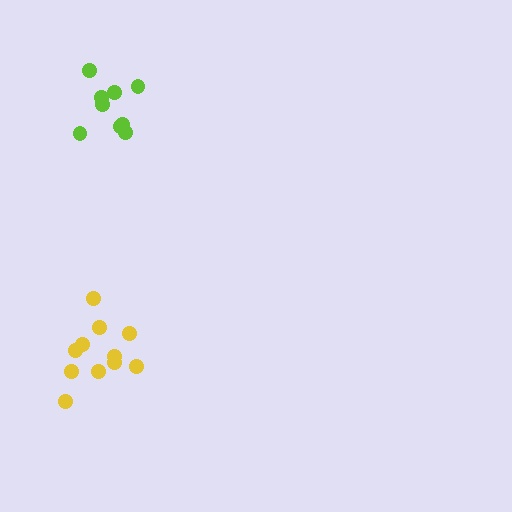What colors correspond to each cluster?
The clusters are colored: yellow, lime.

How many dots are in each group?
Group 1: 11 dots, Group 2: 9 dots (20 total).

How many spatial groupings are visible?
There are 2 spatial groupings.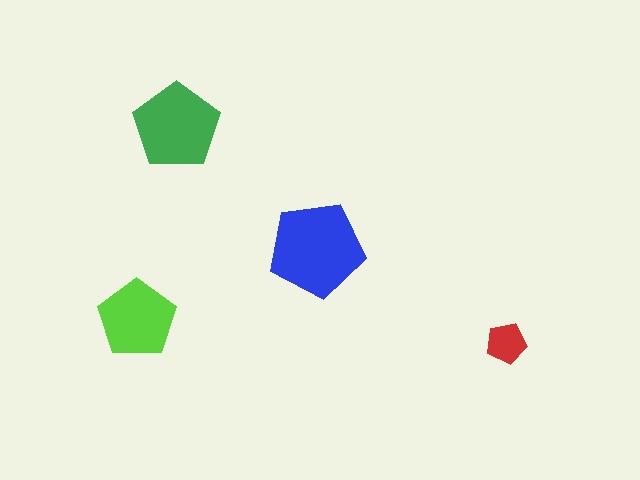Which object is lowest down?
The red pentagon is bottommost.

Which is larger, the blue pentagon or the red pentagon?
The blue one.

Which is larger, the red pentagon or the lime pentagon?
The lime one.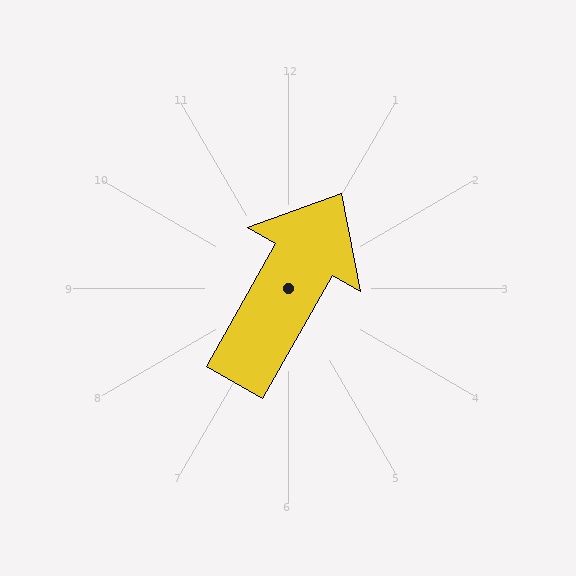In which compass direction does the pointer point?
Northeast.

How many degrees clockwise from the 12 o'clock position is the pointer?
Approximately 30 degrees.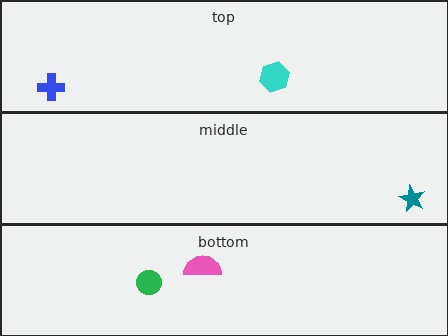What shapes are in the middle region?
The teal star.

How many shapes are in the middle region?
1.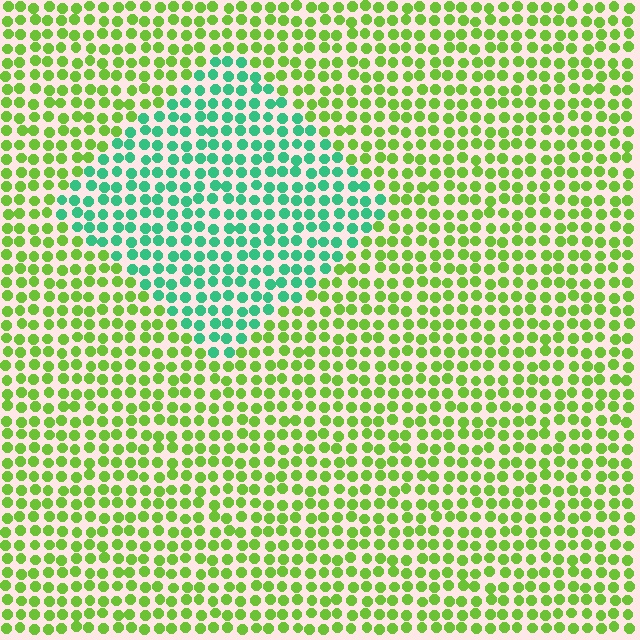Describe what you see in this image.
The image is filled with small lime elements in a uniform arrangement. A diamond-shaped region is visible where the elements are tinted to a slightly different hue, forming a subtle color boundary.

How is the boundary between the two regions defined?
The boundary is defined purely by a slight shift in hue (about 56 degrees). Spacing, size, and orientation are identical on both sides.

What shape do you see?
I see a diamond.